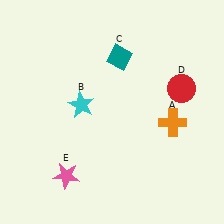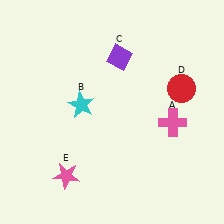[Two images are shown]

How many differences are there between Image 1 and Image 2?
There are 2 differences between the two images.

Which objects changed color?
A changed from orange to pink. C changed from teal to purple.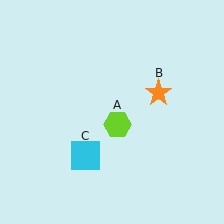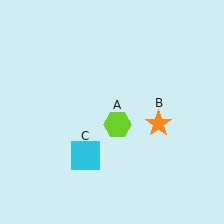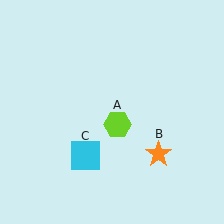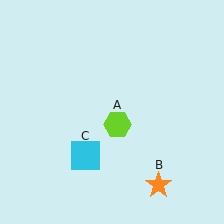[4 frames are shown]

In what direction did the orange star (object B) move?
The orange star (object B) moved down.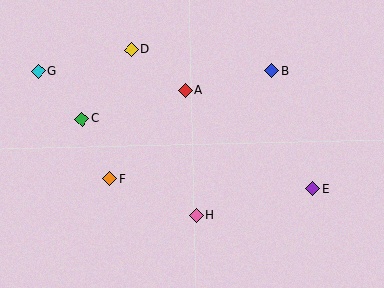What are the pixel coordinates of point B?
Point B is at (272, 71).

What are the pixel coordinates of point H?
Point H is at (196, 215).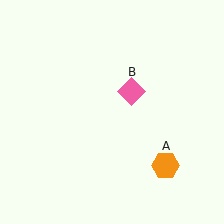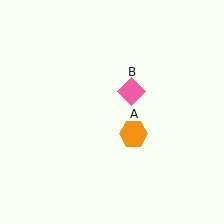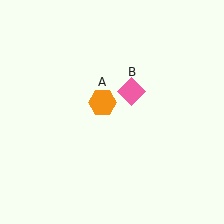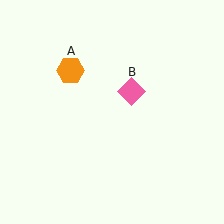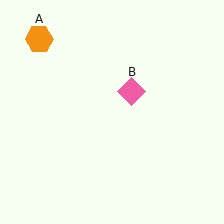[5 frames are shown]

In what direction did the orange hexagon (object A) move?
The orange hexagon (object A) moved up and to the left.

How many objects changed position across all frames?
1 object changed position: orange hexagon (object A).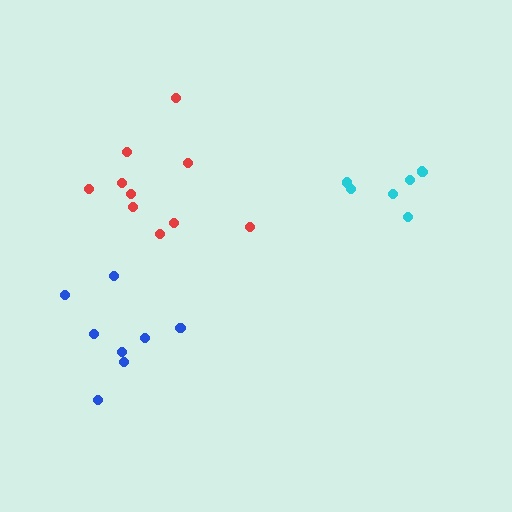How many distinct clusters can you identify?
There are 3 distinct clusters.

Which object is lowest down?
The blue cluster is bottommost.